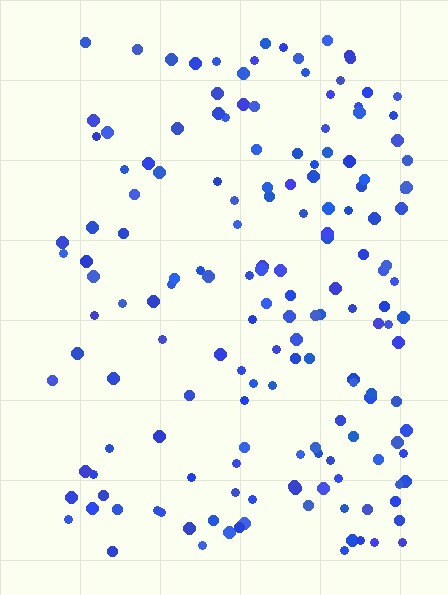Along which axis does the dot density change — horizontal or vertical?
Horizontal.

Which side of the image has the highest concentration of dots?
The right.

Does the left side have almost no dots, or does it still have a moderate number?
Still a moderate number, just noticeably fewer than the right.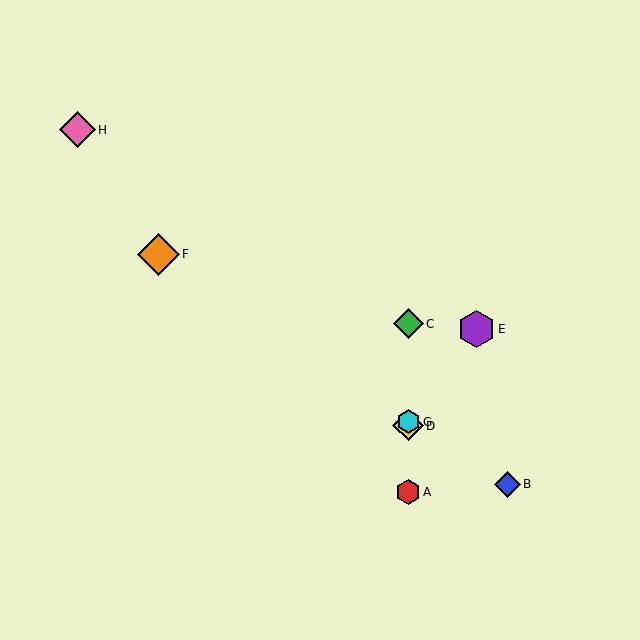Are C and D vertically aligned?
Yes, both are at x≈408.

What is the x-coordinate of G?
Object G is at x≈408.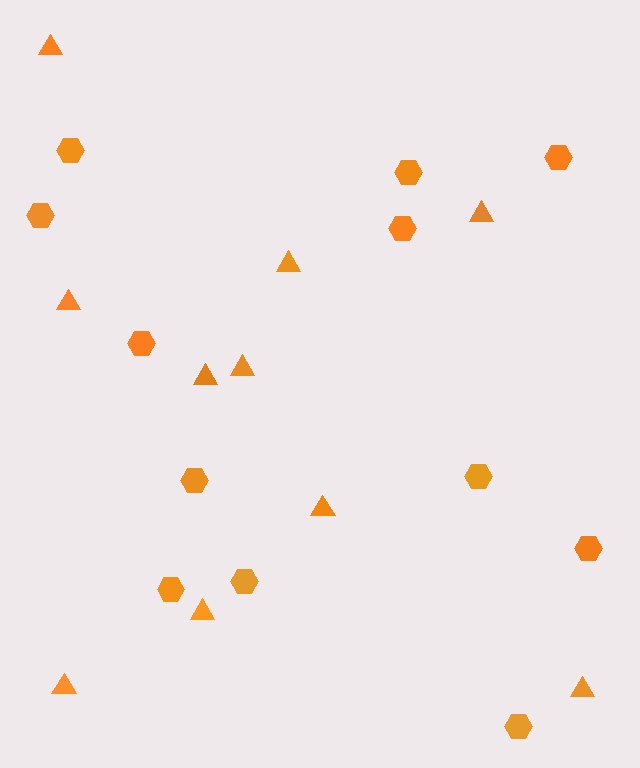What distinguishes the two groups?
There are 2 groups: one group of triangles (10) and one group of hexagons (12).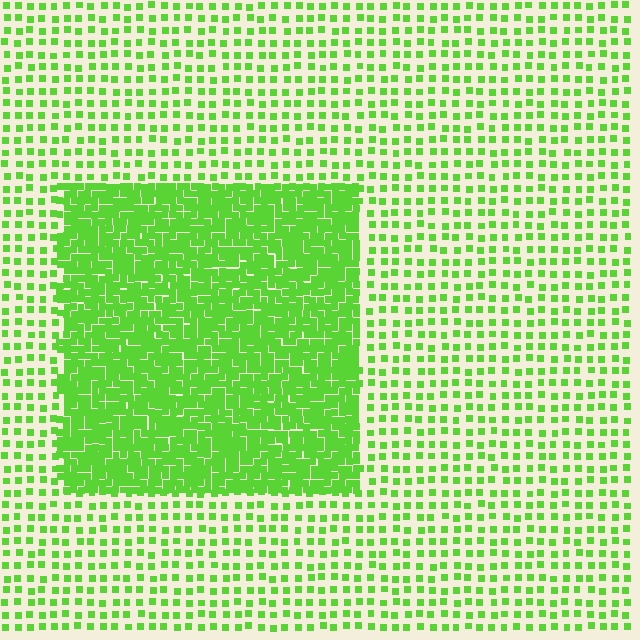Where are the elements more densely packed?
The elements are more densely packed inside the rectangle boundary.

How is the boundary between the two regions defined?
The boundary is defined by a change in element density (approximately 3.0x ratio). All elements are the same color, size, and shape.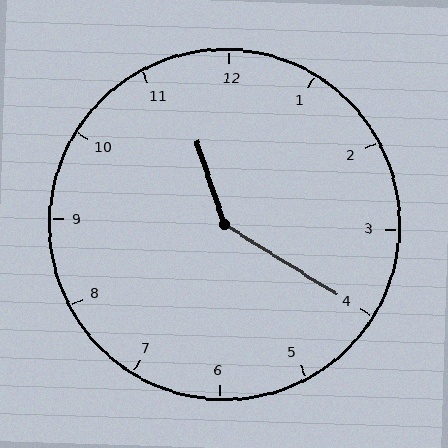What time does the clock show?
11:20.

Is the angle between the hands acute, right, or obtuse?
It is obtuse.